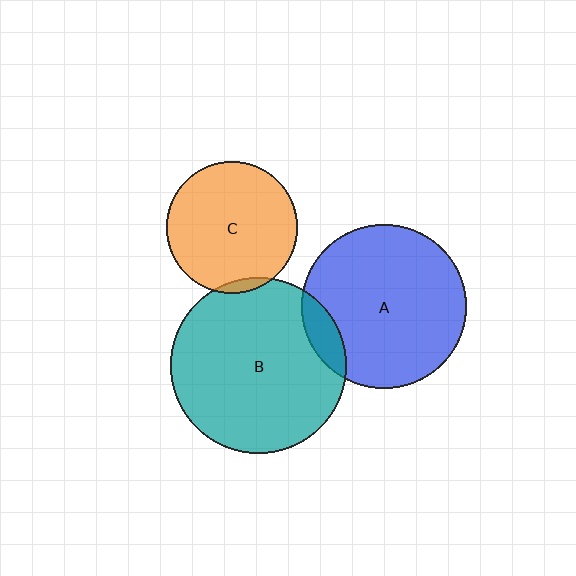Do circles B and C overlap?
Yes.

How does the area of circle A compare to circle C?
Approximately 1.6 times.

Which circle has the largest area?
Circle B (teal).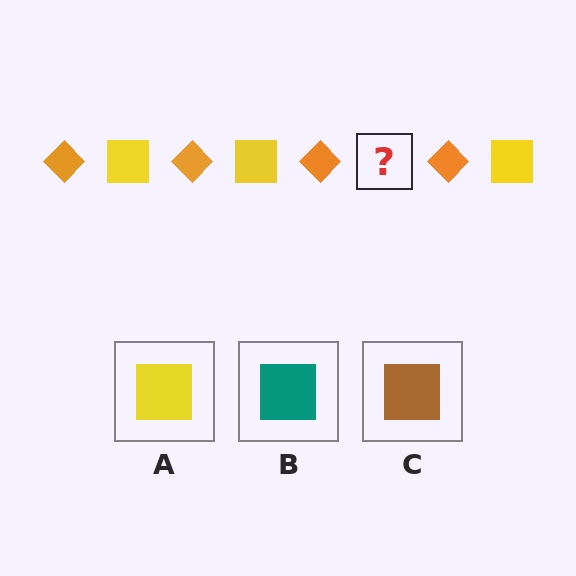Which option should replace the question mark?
Option A.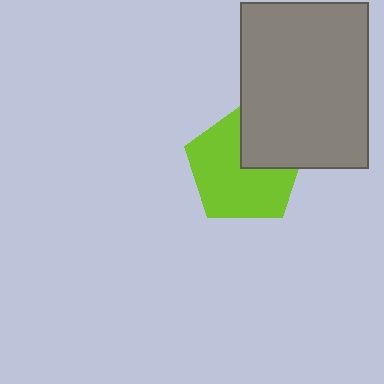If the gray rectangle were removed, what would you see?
You would see the complete lime pentagon.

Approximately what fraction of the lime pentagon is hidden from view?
Roughly 31% of the lime pentagon is hidden behind the gray rectangle.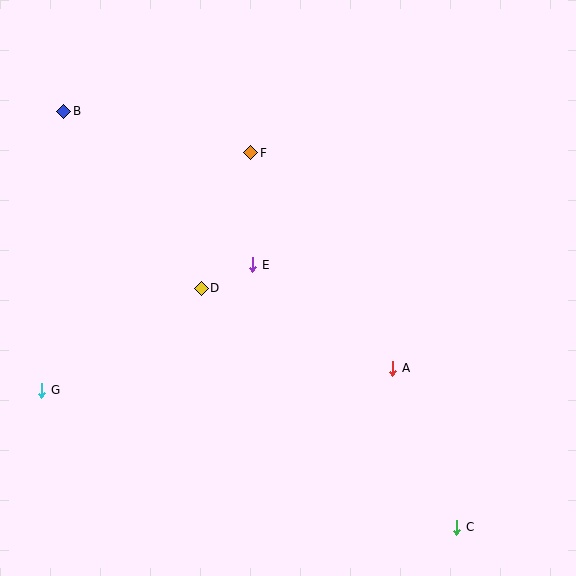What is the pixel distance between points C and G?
The distance between C and G is 437 pixels.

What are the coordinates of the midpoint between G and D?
The midpoint between G and D is at (122, 339).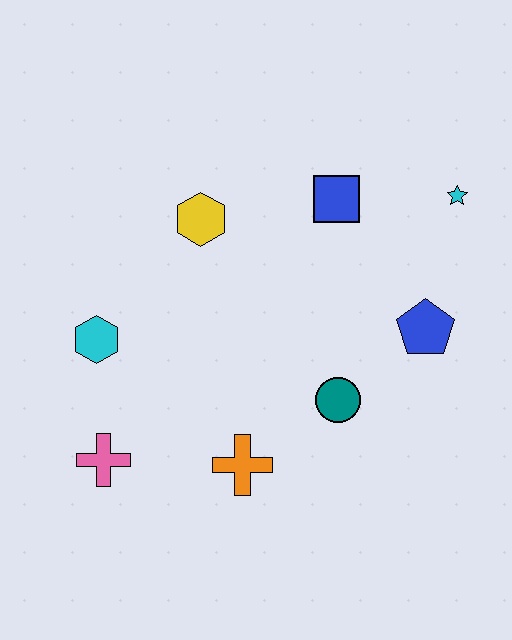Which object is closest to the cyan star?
The blue square is closest to the cyan star.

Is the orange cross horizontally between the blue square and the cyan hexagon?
Yes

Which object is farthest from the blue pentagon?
The pink cross is farthest from the blue pentagon.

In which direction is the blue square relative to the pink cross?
The blue square is above the pink cross.